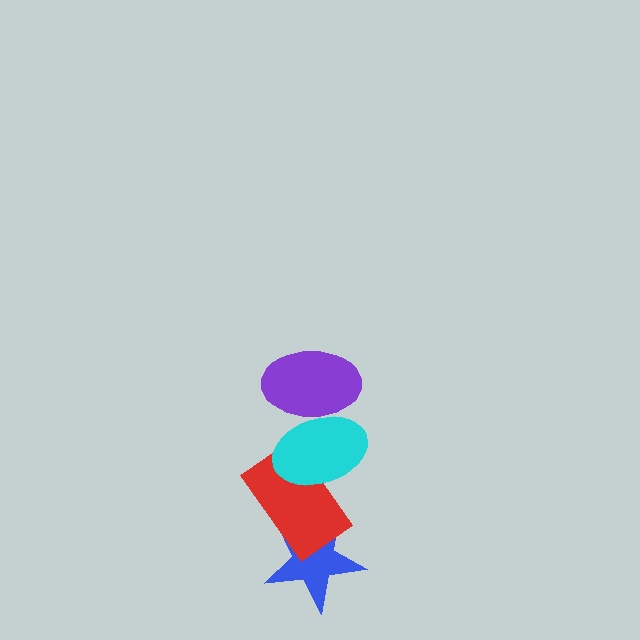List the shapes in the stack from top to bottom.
From top to bottom: the purple ellipse, the cyan ellipse, the red rectangle, the blue star.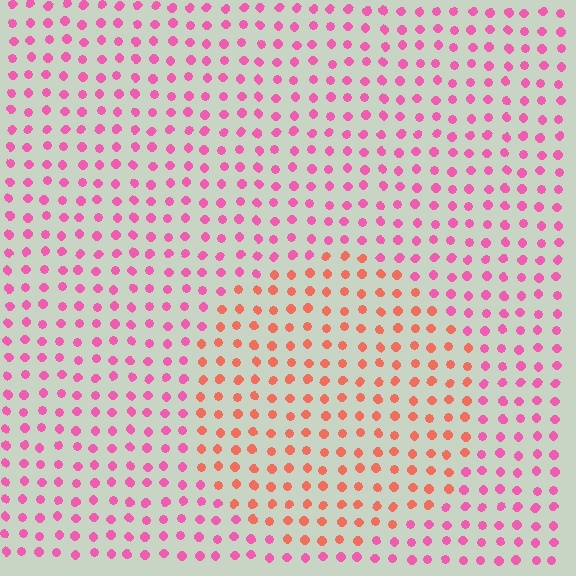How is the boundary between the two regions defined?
The boundary is defined purely by a slight shift in hue (about 41 degrees). Spacing, size, and orientation are identical on both sides.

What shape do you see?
I see a circle.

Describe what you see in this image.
The image is filled with small pink elements in a uniform arrangement. A circle-shaped region is visible where the elements are tinted to a slightly different hue, forming a subtle color boundary.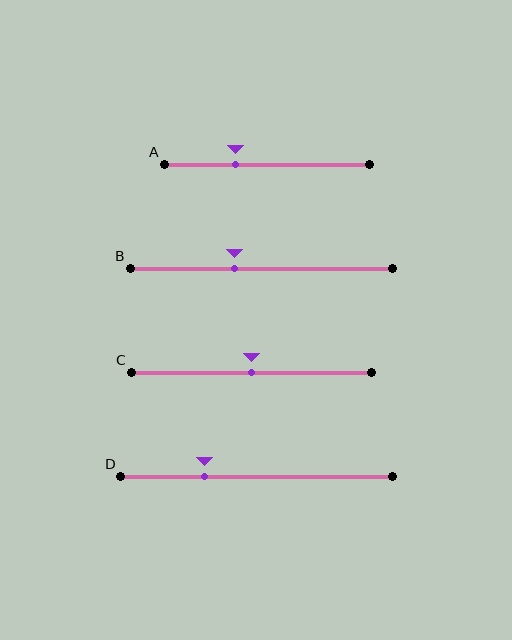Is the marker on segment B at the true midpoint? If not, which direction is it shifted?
No, the marker on segment B is shifted to the left by about 10% of the segment length.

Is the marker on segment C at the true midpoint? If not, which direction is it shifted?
Yes, the marker on segment C is at the true midpoint.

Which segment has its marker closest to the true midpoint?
Segment C has its marker closest to the true midpoint.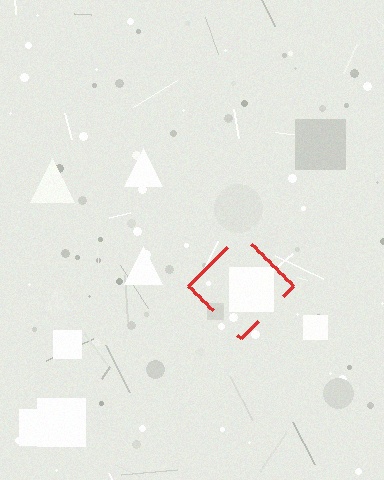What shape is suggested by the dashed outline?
The dashed outline suggests a diamond.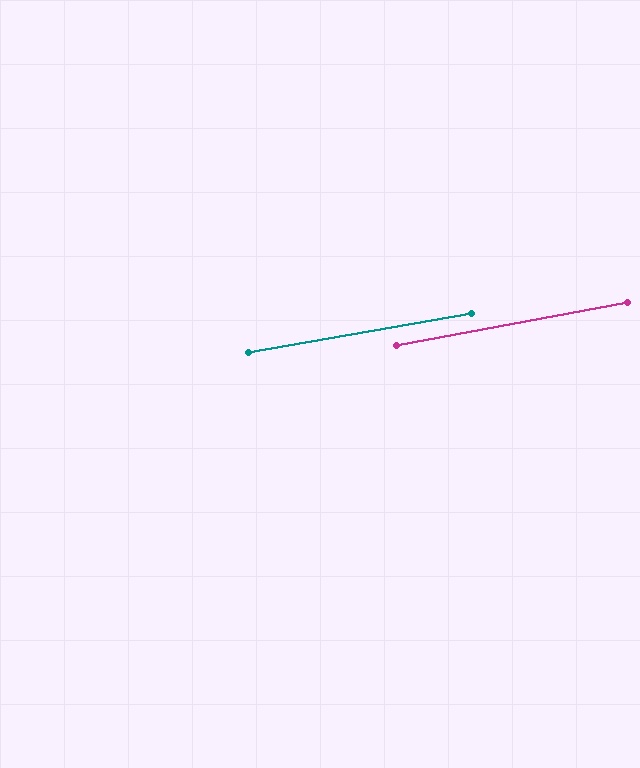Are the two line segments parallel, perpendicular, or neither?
Parallel — their directions differ by only 0.4°.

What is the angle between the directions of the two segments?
Approximately 0 degrees.